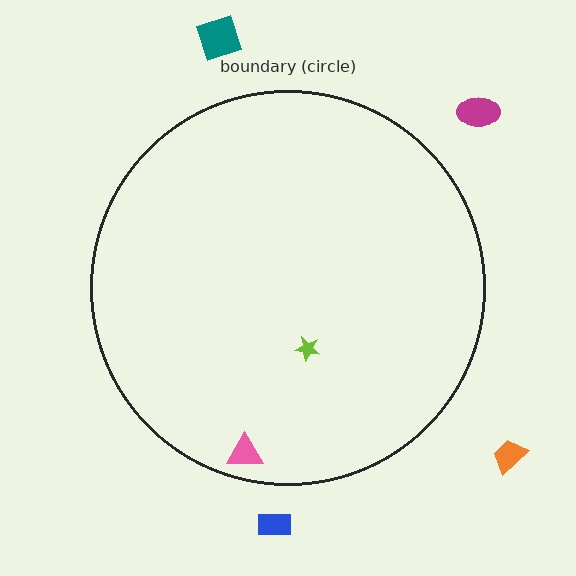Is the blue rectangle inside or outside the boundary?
Outside.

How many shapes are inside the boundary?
2 inside, 4 outside.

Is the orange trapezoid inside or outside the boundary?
Outside.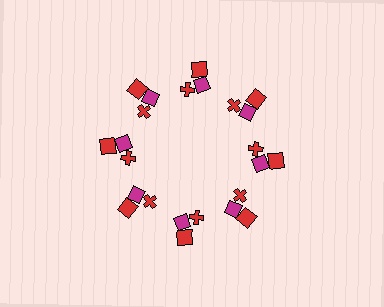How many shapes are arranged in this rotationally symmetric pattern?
There are 24 shapes, arranged in 8 groups of 3.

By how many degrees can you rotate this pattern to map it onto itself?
The pattern maps onto itself every 45 degrees of rotation.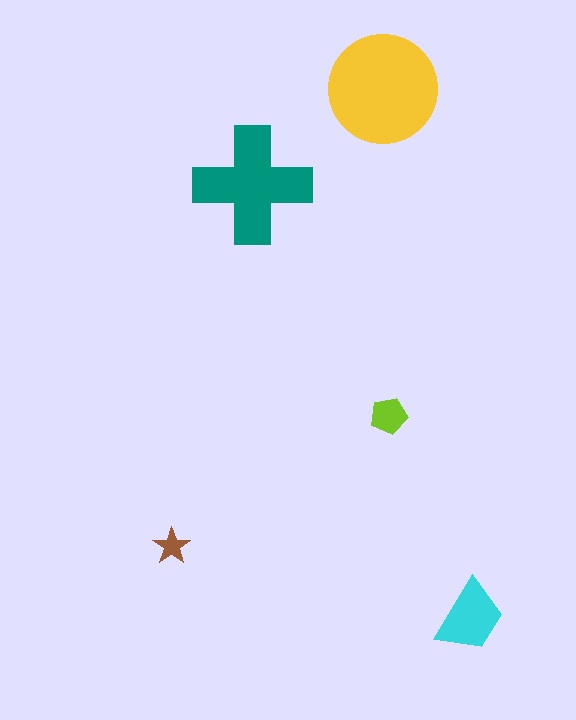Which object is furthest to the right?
The cyan trapezoid is rightmost.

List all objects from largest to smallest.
The yellow circle, the teal cross, the cyan trapezoid, the lime pentagon, the brown star.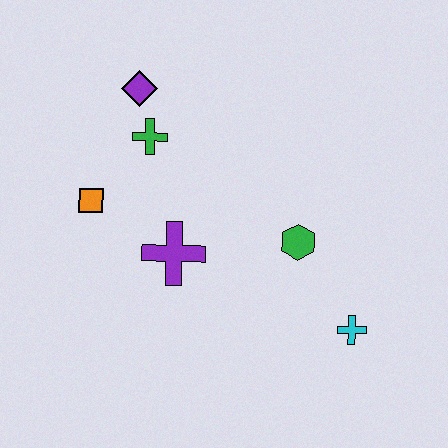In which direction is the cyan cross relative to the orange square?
The cyan cross is to the right of the orange square.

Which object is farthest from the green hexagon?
The purple diamond is farthest from the green hexagon.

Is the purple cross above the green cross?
No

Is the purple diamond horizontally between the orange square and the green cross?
Yes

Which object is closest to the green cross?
The purple diamond is closest to the green cross.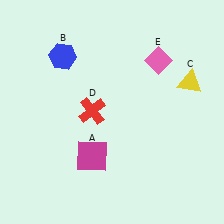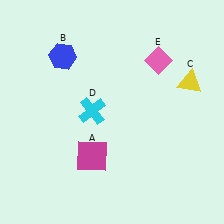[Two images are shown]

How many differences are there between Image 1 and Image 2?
There is 1 difference between the two images.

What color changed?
The cross (D) changed from red in Image 1 to cyan in Image 2.